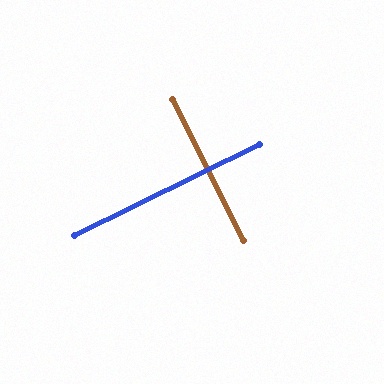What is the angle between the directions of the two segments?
Approximately 89 degrees.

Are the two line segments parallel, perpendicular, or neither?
Perpendicular — they meet at approximately 89°.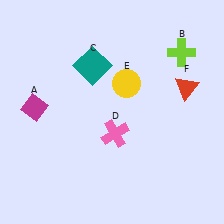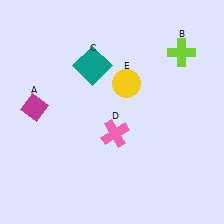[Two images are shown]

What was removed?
The red triangle (F) was removed in Image 2.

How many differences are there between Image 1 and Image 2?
There is 1 difference between the two images.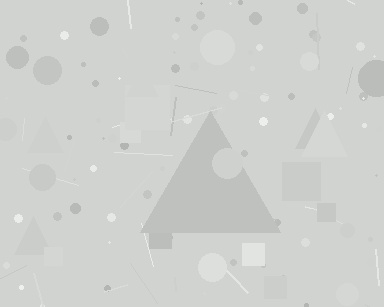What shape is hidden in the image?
A triangle is hidden in the image.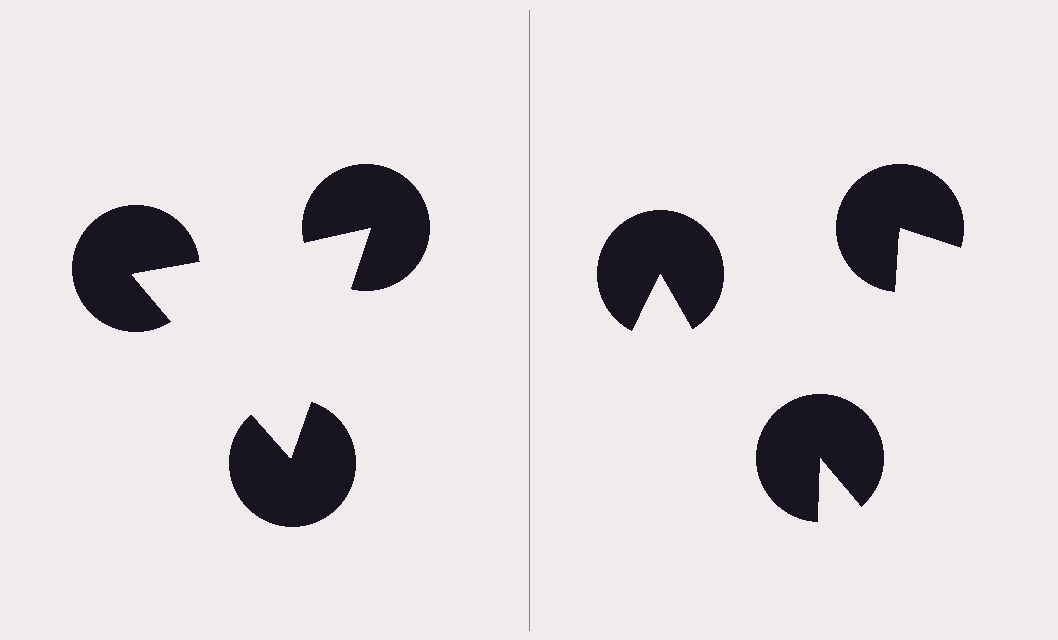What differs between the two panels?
The pac-man discs are positioned identically on both sides; only the wedge orientations differ. On the left they align to a triangle; on the right they are misaligned.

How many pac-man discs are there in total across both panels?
6 — 3 on each side.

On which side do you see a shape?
An illusory triangle appears on the left side. On the right side the wedge cuts are rotated, so no coherent shape forms.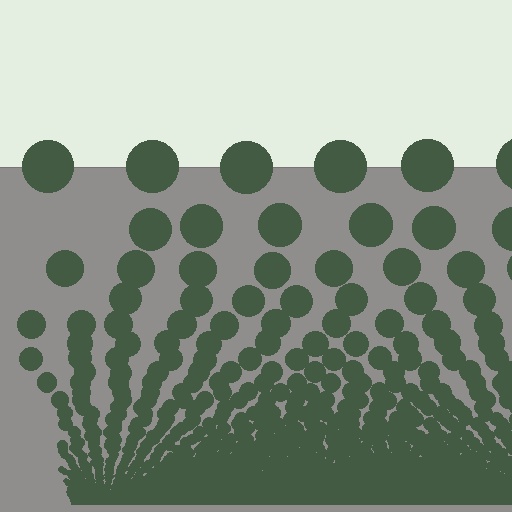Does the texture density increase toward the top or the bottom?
Density increases toward the bottom.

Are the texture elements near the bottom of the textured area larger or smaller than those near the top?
Smaller. The gradient is inverted — elements near the bottom are smaller and denser.